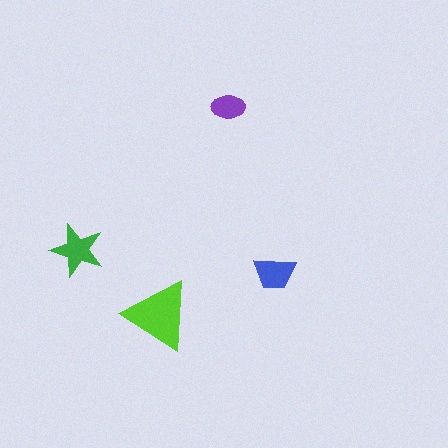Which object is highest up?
The purple ellipse is topmost.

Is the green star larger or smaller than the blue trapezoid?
Larger.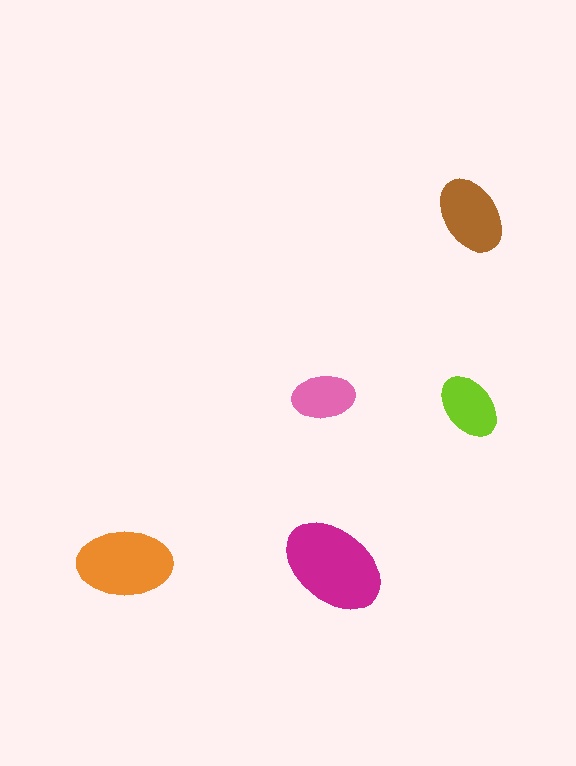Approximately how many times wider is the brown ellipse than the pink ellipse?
About 1.5 times wider.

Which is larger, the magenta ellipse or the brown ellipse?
The magenta one.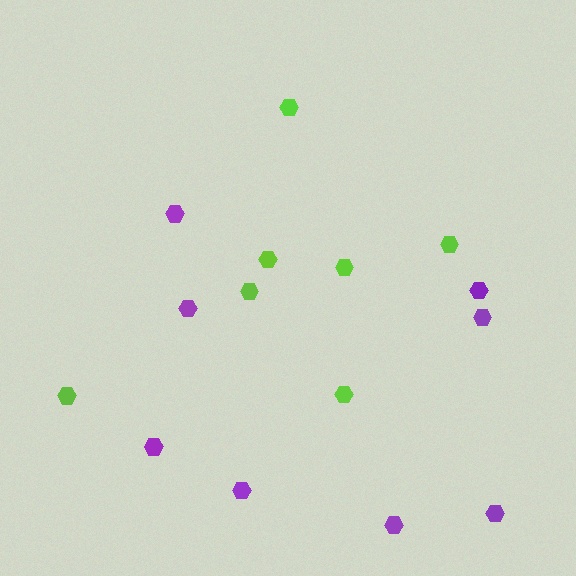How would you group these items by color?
There are 2 groups: one group of purple hexagons (8) and one group of lime hexagons (7).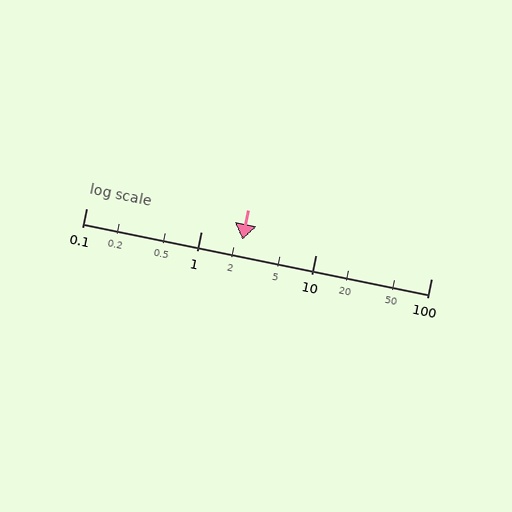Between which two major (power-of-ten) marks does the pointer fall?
The pointer is between 1 and 10.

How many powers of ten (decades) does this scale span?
The scale spans 3 decades, from 0.1 to 100.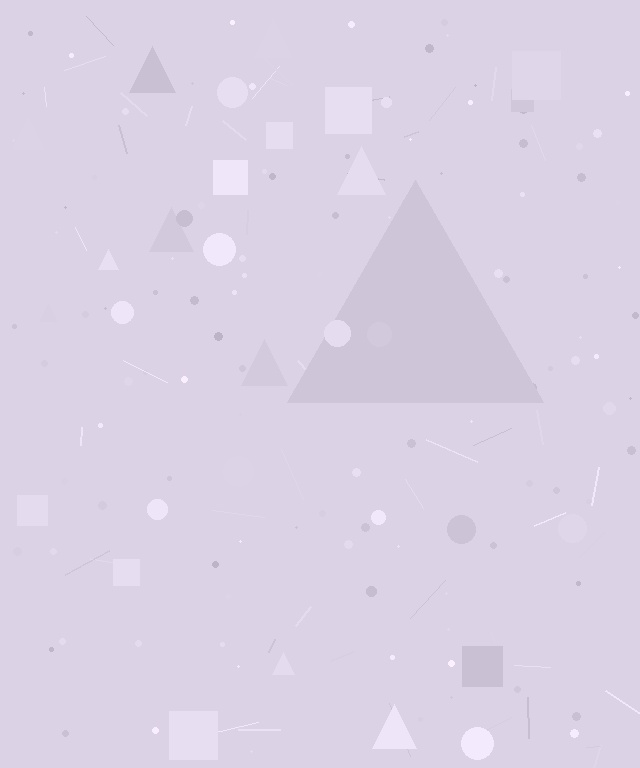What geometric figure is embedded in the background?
A triangle is embedded in the background.